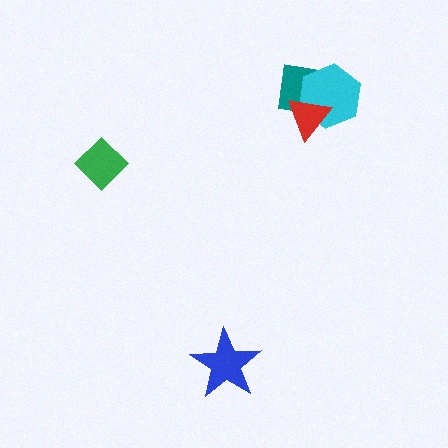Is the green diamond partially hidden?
No, no other shape covers it.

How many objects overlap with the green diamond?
0 objects overlap with the green diamond.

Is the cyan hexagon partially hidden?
Yes, it is partially covered by another shape.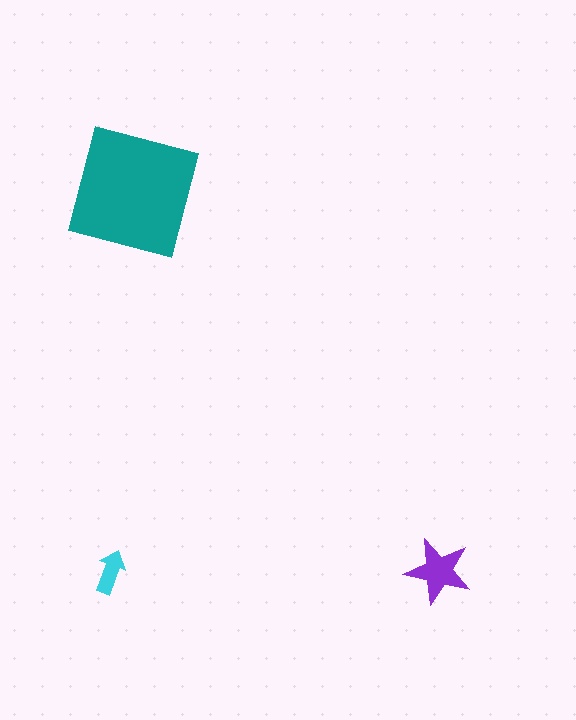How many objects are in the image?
There are 3 objects in the image.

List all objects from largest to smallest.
The teal square, the purple star, the cyan arrow.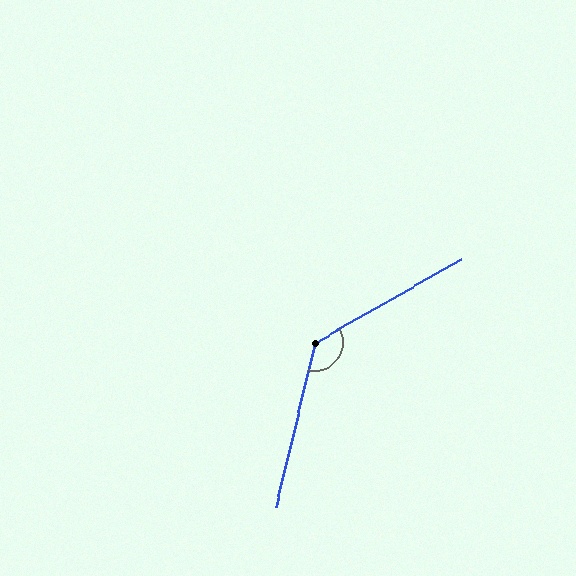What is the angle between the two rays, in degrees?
Approximately 133 degrees.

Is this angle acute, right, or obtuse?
It is obtuse.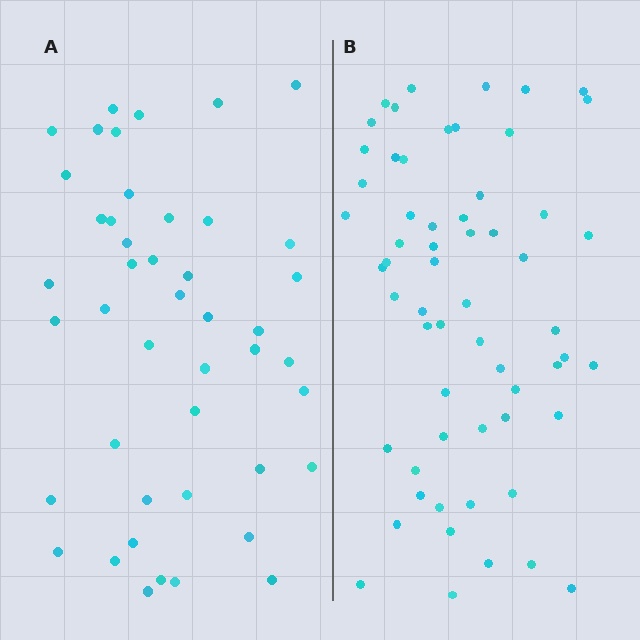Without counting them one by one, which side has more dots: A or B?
Region B (the right region) has more dots.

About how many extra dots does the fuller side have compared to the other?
Region B has approximately 15 more dots than region A.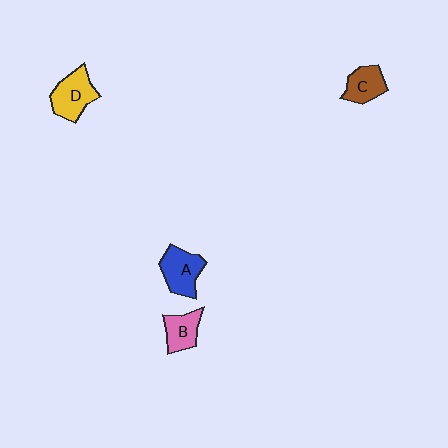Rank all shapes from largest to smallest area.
From largest to smallest: D (yellow), A (blue), C (brown), B (pink).